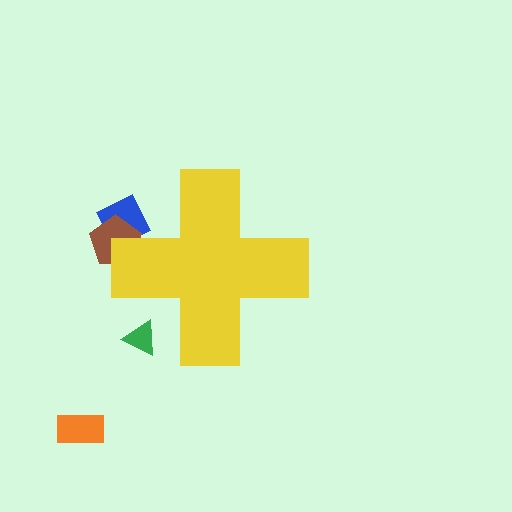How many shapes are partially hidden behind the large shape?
3 shapes are partially hidden.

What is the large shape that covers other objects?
A yellow cross.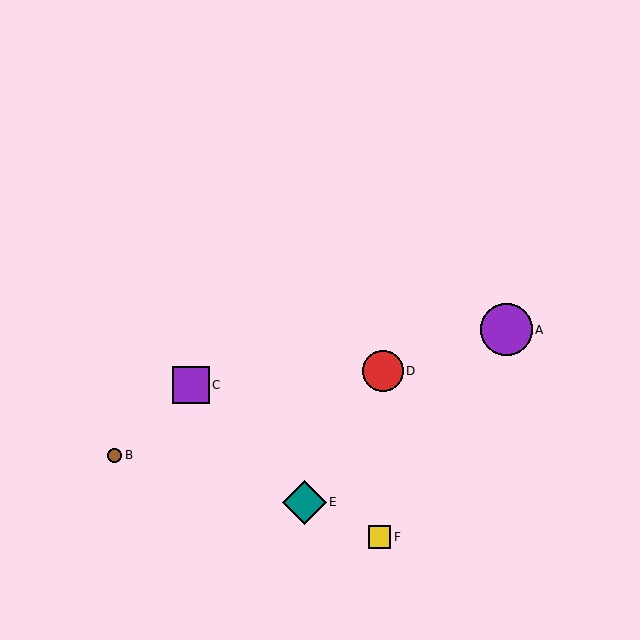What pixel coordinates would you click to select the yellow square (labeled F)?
Click at (379, 537) to select the yellow square F.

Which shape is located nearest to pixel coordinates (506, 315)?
The purple circle (labeled A) at (506, 330) is nearest to that location.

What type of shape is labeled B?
Shape B is a brown circle.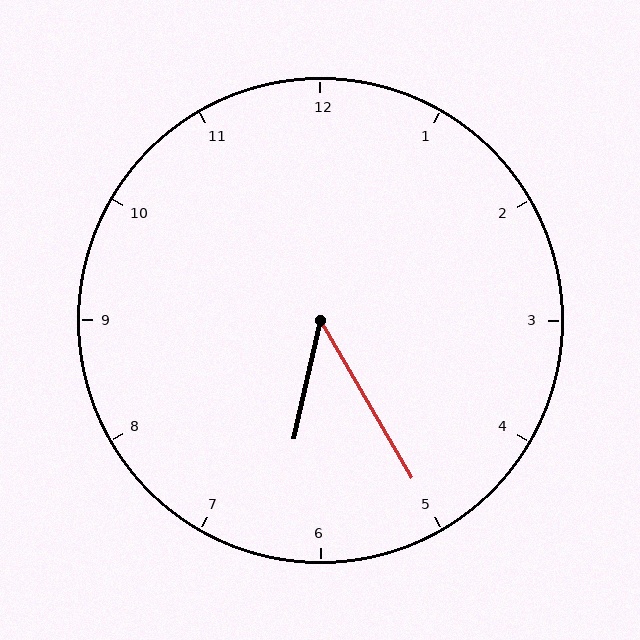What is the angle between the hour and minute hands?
Approximately 42 degrees.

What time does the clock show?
6:25.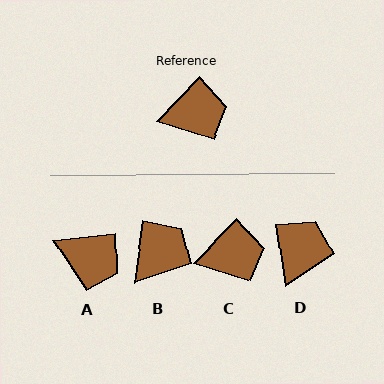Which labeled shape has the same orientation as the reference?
C.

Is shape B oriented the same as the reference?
No, it is off by about 36 degrees.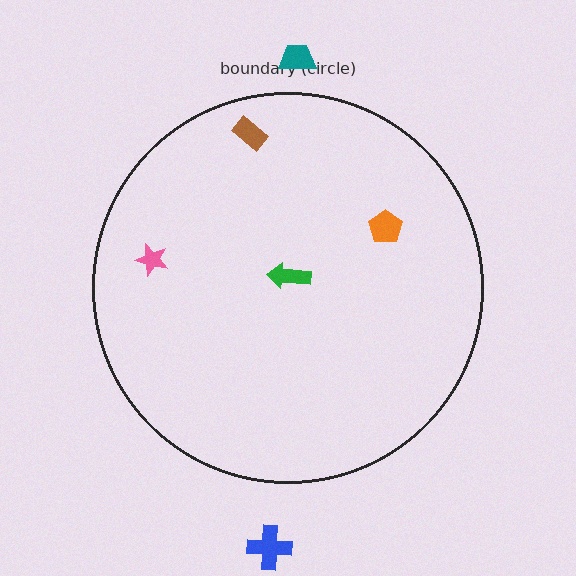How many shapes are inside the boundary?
4 inside, 2 outside.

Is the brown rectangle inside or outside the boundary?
Inside.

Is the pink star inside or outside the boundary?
Inside.